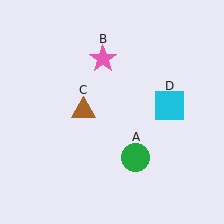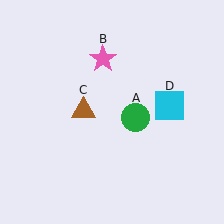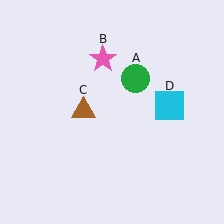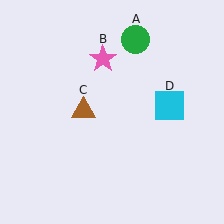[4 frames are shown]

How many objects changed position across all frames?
1 object changed position: green circle (object A).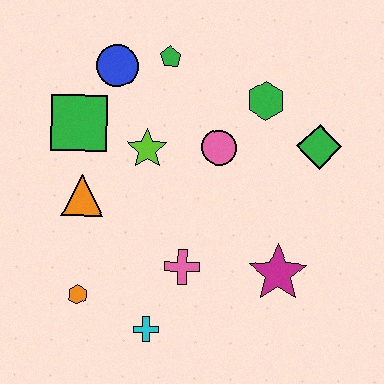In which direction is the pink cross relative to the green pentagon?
The pink cross is below the green pentagon.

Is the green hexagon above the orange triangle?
Yes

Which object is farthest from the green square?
The magenta star is farthest from the green square.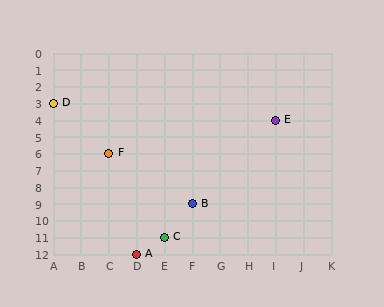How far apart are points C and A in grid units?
Points C and A are 1 column and 1 row apart (about 1.4 grid units diagonally).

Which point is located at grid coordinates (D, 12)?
Point A is at (D, 12).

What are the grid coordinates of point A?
Point A is at grid coordinates (D, 12).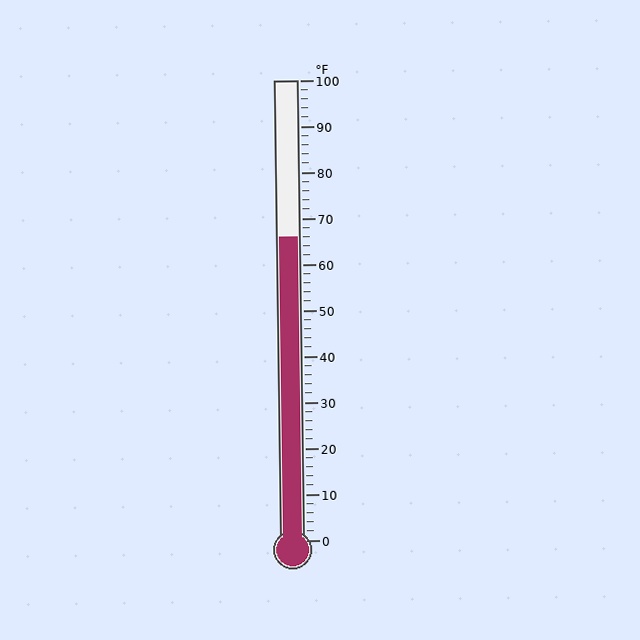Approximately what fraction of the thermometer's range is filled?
The thermometer is filled to approximately 65% of its range.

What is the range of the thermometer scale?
The thermometer scale ranges from 0°F to 100°F.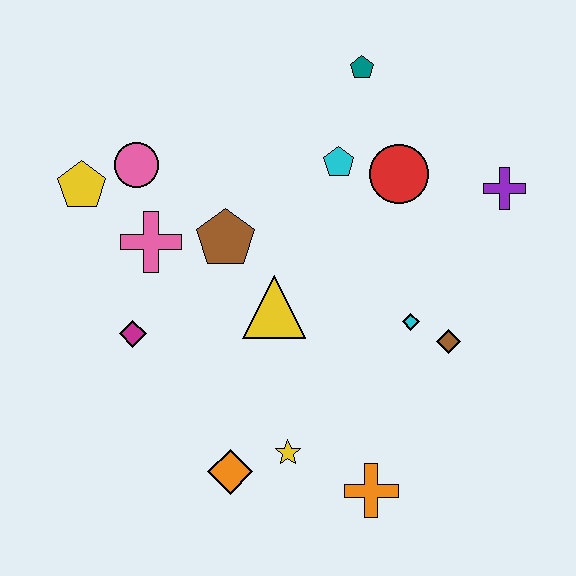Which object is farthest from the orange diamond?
The teal pentagon is farthest from the orange diamond.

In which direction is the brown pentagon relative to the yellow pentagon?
The brown pentagon is to the right of the yellow pentagon.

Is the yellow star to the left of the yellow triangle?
No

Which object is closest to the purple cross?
The red circle is closest to the purple cross.